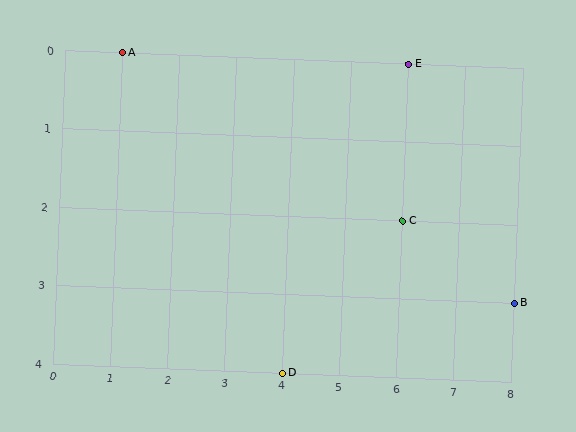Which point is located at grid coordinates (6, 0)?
Point E is at (6, 0).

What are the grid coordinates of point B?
Point B is at grid coordinates (8, 3).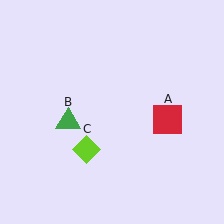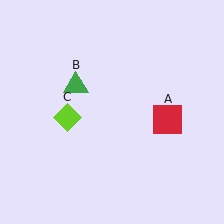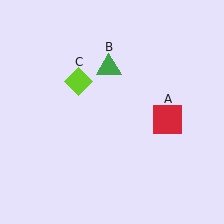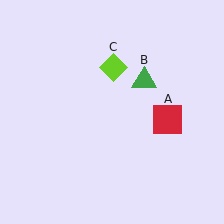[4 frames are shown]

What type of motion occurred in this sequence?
The green triangle (object B), lime diamond (object C) rotated clockwise around the center of the scene.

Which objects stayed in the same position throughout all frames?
Red square (object A) remained stationary.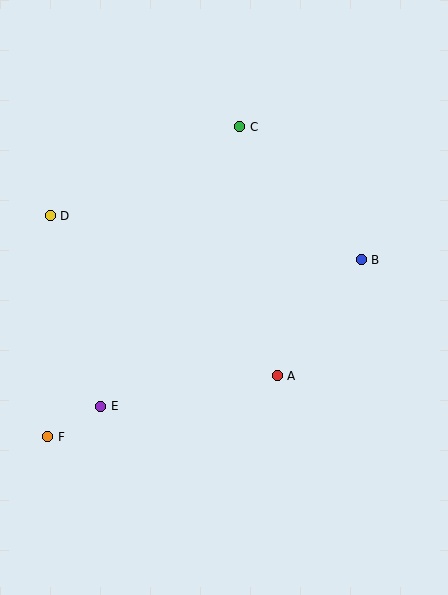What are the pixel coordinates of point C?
Point C is at (240, 127).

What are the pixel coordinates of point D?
Point D is at (50, 216).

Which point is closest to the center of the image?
Point A at (277, 376) is closest to the center.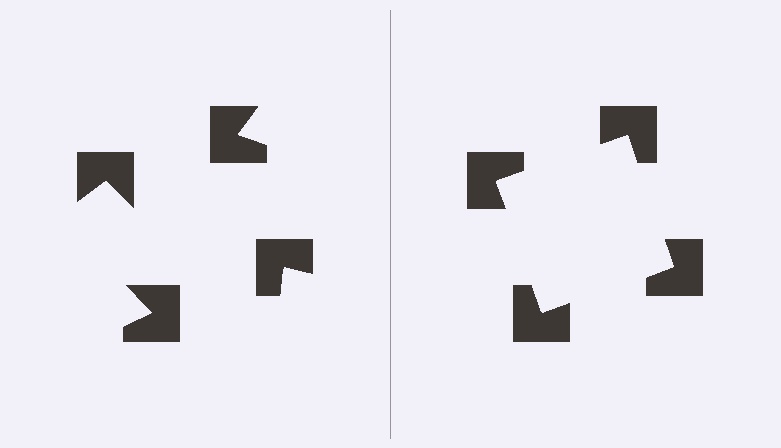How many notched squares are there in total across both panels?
8 — 4 on each side.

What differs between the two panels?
The notched squares are positioned identically on both sides; only the wedge orientations differ. On the right they align to a square; on the left they are misaligned.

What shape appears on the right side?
An illusory square.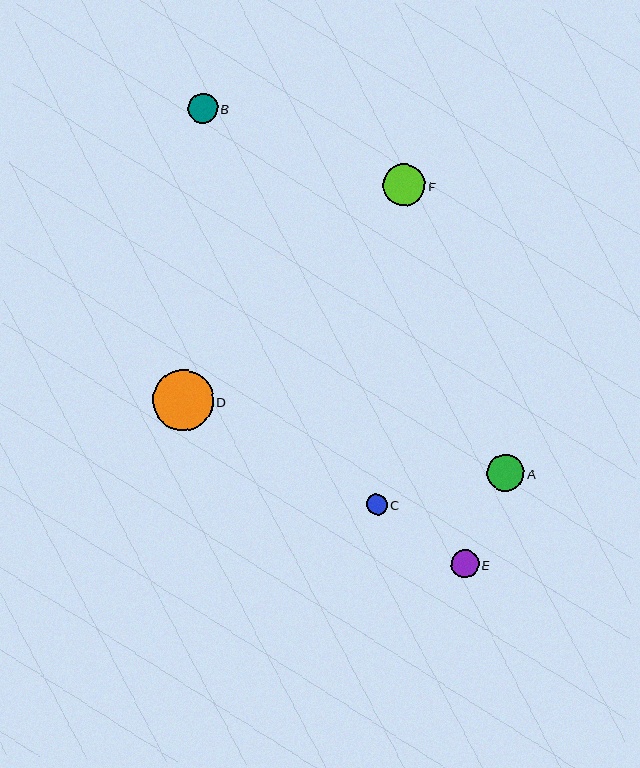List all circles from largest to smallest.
From largest to smallest: D, F, A, B, E, C.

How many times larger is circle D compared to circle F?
Circle D is approximately 1.5 times the size of circle F.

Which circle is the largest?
Circle D is the largest with a size of approximately 61 pixels.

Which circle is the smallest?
Circle C is the smallest with a size of approximately 21 pixels.